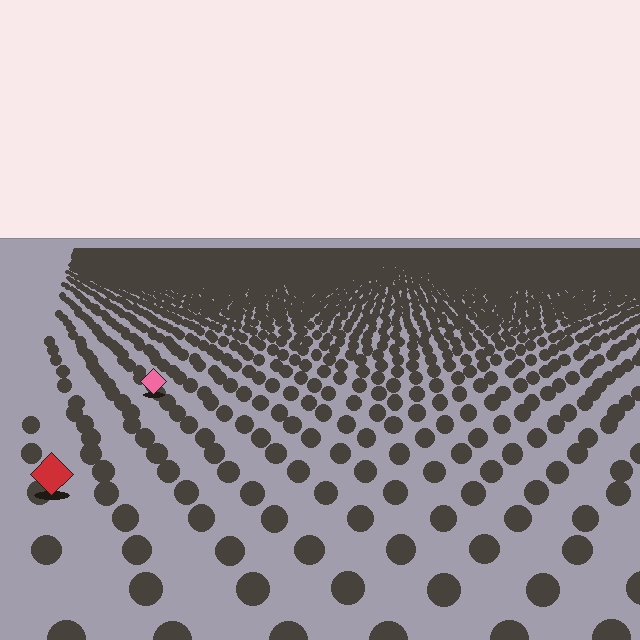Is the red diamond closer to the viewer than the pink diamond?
Yes. The red diamond is closer — you can tell from the texture gradient: the ground texture is coarser near it.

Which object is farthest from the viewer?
The pink diamond is farthest from the viewer. It appears smaller and the ground texture around it is denser.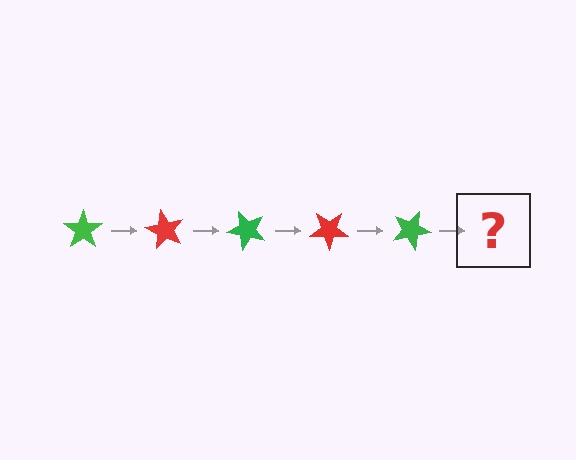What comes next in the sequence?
The next element should be a red star, rotated 300 degrees from the start.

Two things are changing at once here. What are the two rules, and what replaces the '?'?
The two rules are that it rotates 60 degrees each step and the color cycles through green and red. The '?' should be a red star, rotated 300 degrees from the start.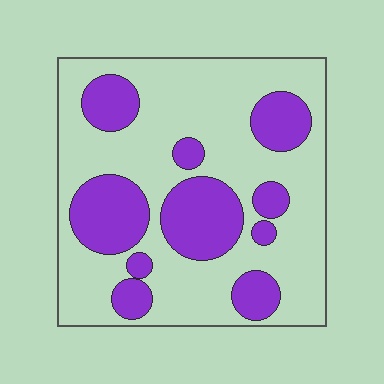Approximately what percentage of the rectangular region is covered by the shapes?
Approximately 30%.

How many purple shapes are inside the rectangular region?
10.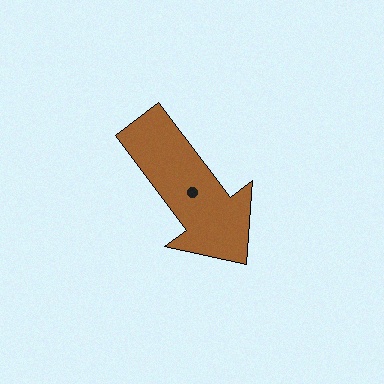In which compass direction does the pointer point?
Southeast.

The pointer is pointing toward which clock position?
Roughly 5 o'clock.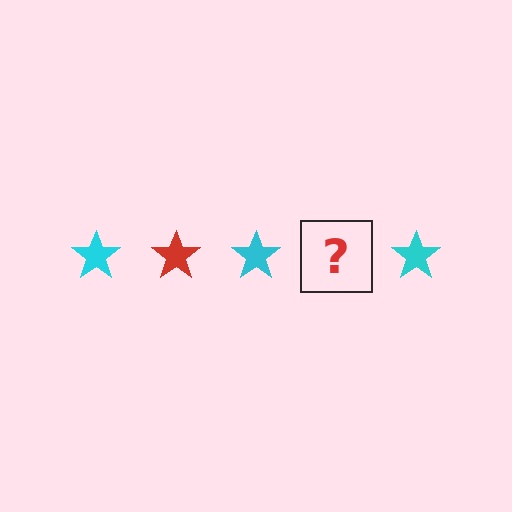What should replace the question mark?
The question mark should be replaced with a red star.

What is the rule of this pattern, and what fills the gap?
The rule is that the pattern cycles through cyan, red stars. The gap should be filled with a red star.